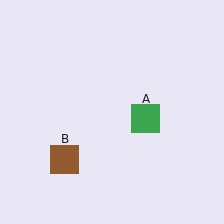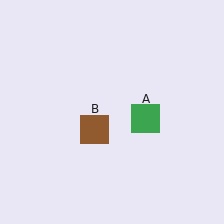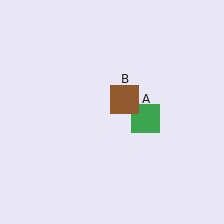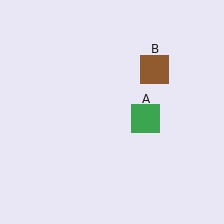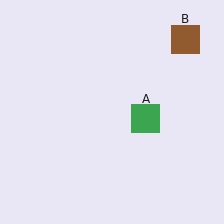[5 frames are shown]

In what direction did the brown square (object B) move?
The brown square (object B) moved up and to the right.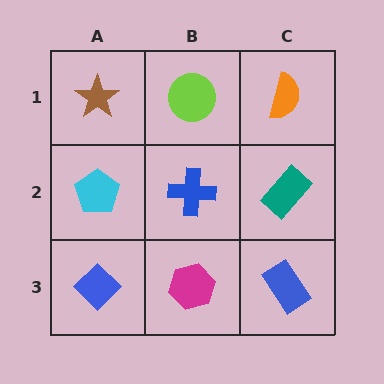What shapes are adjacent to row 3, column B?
A blue cross (row 2, column B), a blue diamond (row 3, column A), a blue rectangle (row 3, column C).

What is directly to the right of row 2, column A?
A blue cross.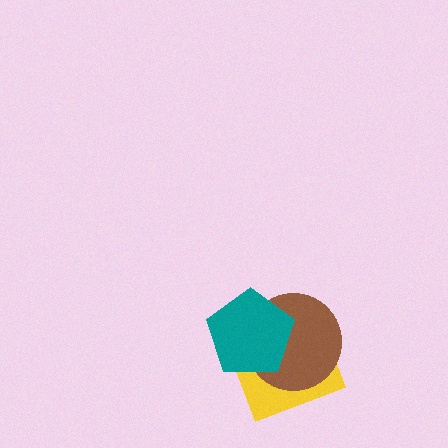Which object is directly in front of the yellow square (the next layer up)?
The brown circle is directly in front of the yellow square.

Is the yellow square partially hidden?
Yes, it is partially covered by another shape.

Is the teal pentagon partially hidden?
No, no other shape covers it.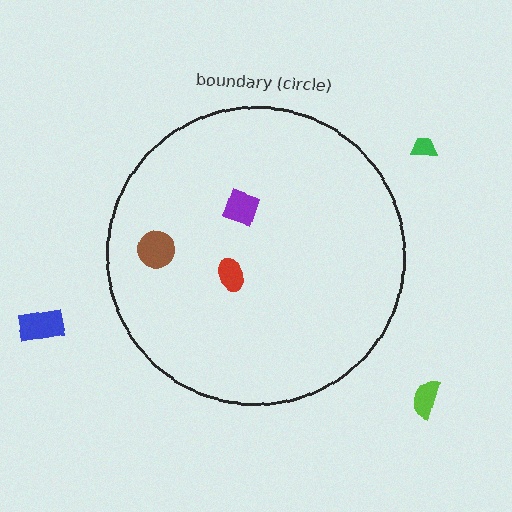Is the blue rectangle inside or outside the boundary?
Outside.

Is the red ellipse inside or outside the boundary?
Inside.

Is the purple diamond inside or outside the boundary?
Inside.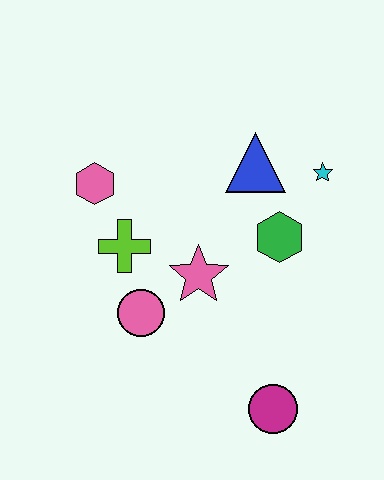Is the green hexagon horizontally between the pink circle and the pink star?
No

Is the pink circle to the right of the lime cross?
Yes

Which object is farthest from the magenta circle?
The pink hexagon is farthest from the magenta circle.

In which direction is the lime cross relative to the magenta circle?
The lime cross is above the magenta circle.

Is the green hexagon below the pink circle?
No